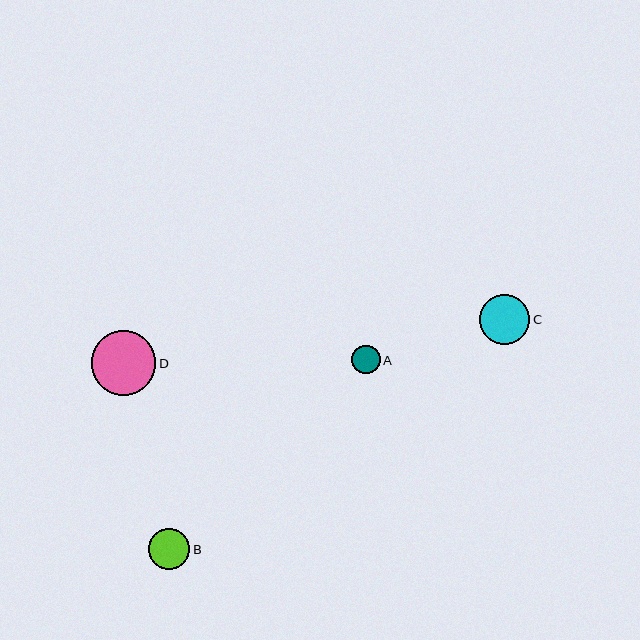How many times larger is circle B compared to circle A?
Circle B is approximately 1.4 times the size of circle A.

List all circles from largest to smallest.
From largest to smallest: D, C, B, A.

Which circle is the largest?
Circle D is the largest with a size of approximately 64 pixels.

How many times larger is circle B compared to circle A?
Circle B is approximately 1.4 times the size of circle A.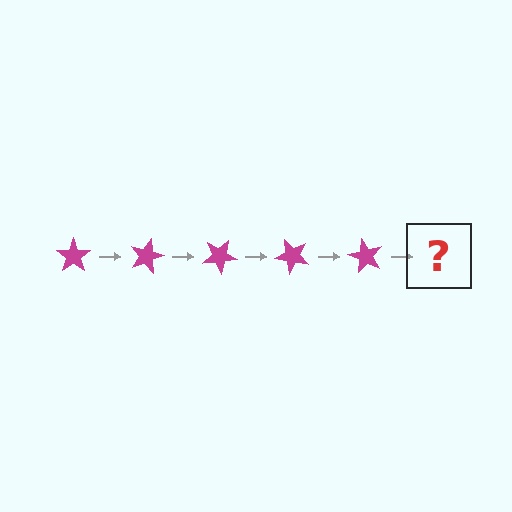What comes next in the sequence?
The next element should be a magenta star rotated 75 degrees.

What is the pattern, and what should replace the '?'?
The pattern is that the star rotates 15 degrees each step. The '?' should be a magenta star rotated 75 degrees.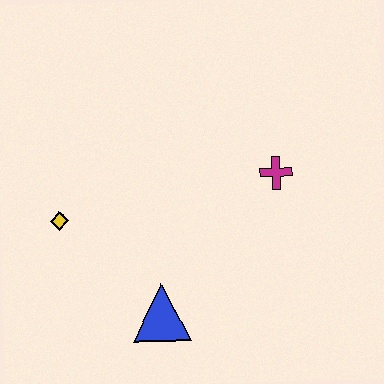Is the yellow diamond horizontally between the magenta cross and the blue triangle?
No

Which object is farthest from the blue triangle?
The magenta cross is farthest from the blue triangle.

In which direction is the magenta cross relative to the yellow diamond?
The magenta cross is to the right of the yellow diamond.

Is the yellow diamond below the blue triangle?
No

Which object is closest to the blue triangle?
The yellow diamond is closest to the blue triangle.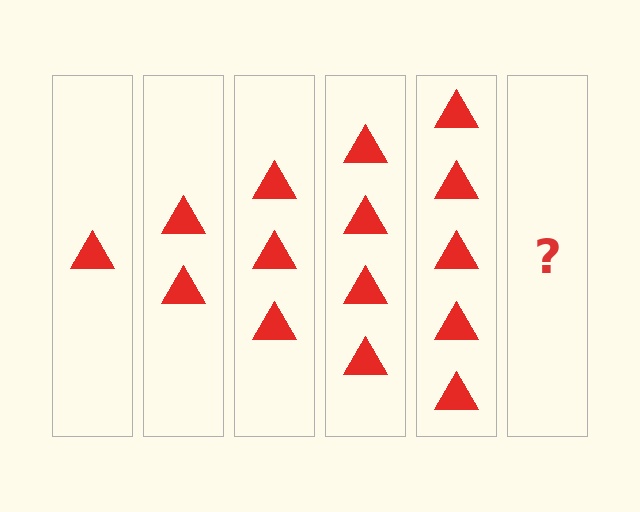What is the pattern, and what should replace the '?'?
The pattern is that each step adds one more triangle. The '?' should be 6 triangles.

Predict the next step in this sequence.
The next step is 6 triangles.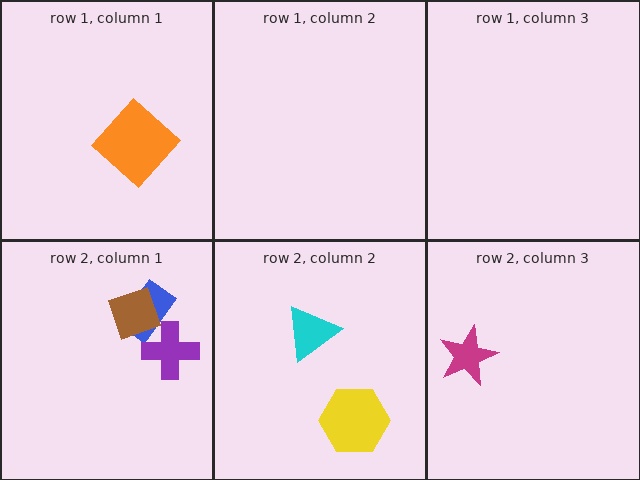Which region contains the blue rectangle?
The row 2, column 1 region.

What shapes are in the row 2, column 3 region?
The magenta star.